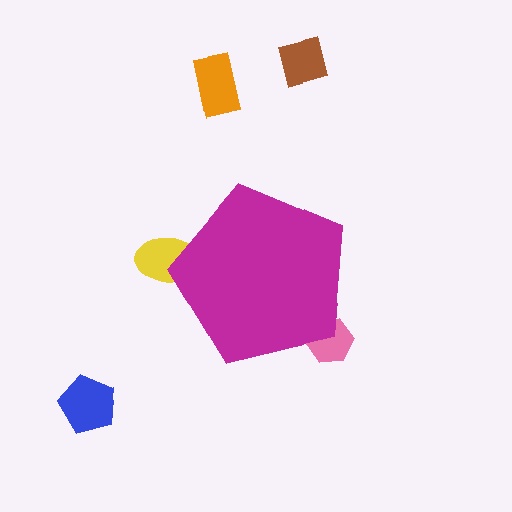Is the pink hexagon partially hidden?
Yes, the pink hexagon is partially hidden behind the magenta pentagon.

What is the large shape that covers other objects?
A magenta pentagon.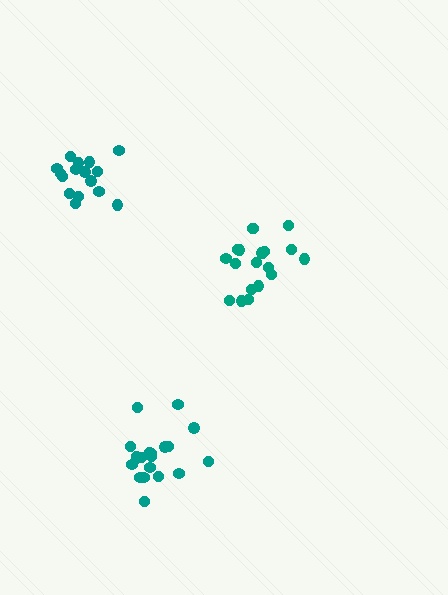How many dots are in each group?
Group 1: 20 dots, Group 2: 16 dots, Group 3: 20 dots (56 total).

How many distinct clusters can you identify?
There are 3 distinct clusters.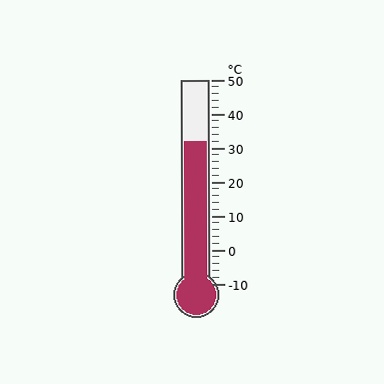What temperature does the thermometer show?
The thermometer shows approximately 32°C.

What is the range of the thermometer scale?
The thermometer scale ranges from -10°C to 50°C.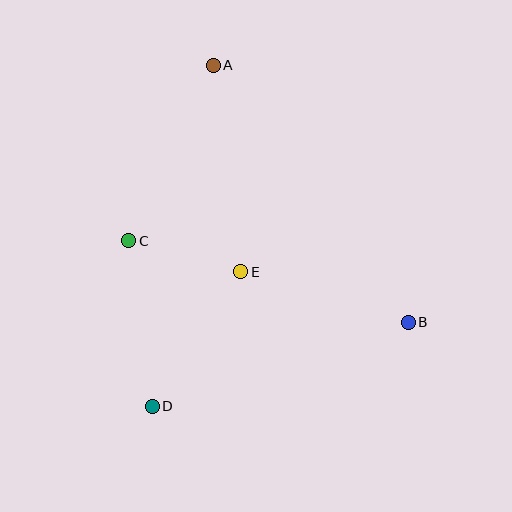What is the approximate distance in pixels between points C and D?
The distance between C and D is approximately 167 pixels.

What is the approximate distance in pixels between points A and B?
The distance between A and B is approximately 323 pixels.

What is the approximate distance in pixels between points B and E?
The distance between B and E is approximately 175 pixels.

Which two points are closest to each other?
Points C and E are closest to each other.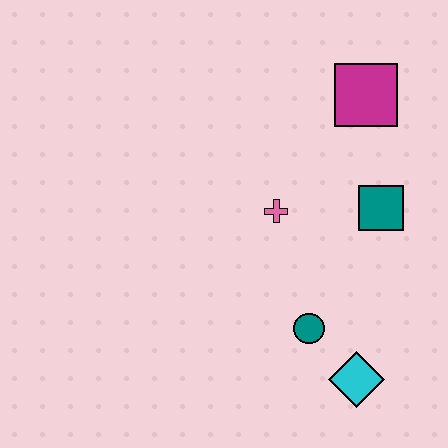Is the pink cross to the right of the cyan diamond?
No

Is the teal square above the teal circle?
Yes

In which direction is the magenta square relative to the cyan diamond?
The magenta square is above the cyan diamond.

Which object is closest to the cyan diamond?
The teal circle is closest to the cyan diamond.